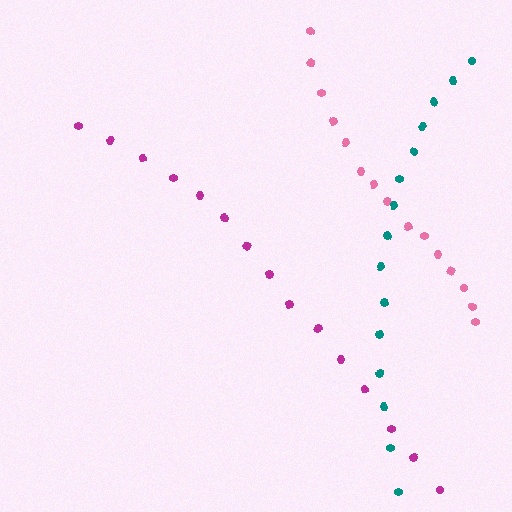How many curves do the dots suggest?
There are 3 distinct paths.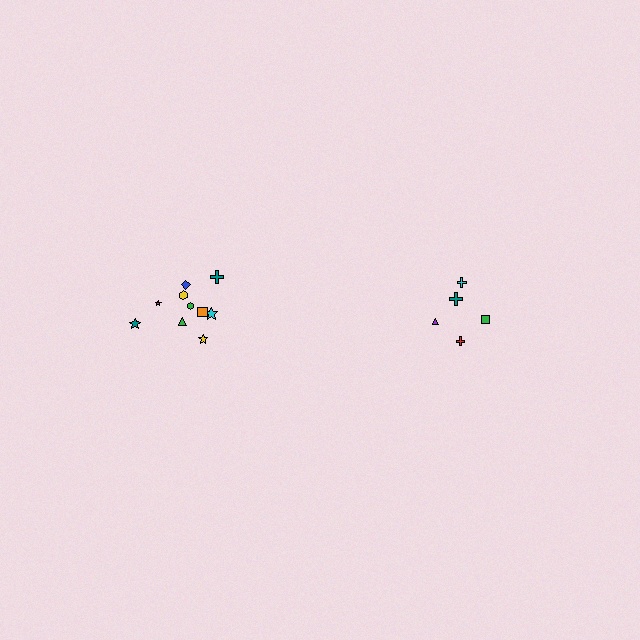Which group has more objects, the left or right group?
The left group.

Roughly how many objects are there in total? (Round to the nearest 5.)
Roughly 15 objects in total.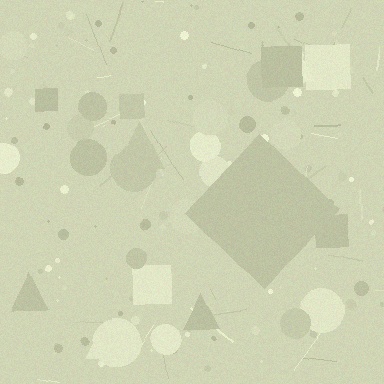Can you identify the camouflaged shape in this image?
The camouflaged shape is a diamond.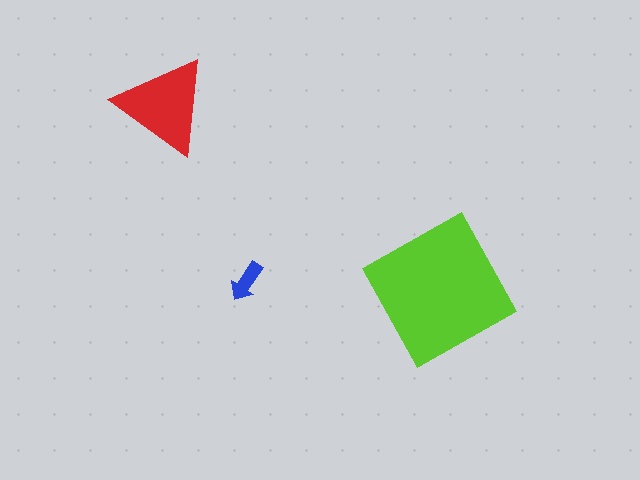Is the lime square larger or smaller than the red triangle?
Larger.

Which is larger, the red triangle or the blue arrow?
The red triangle.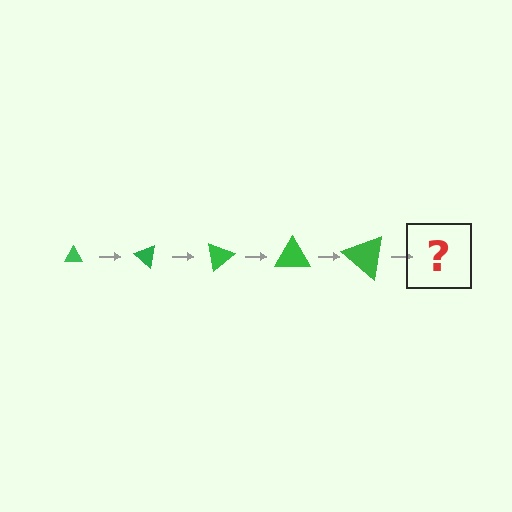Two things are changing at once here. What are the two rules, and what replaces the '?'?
The two rules are that the triangle grows larger each step and it rotates 40 degrees each step. The '?' should be a triangle, larger than the previous one and rotated 200 degrees from the start.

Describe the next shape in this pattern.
It should be a triangle, larger than the previous one and rotated 200 degrees from the start.